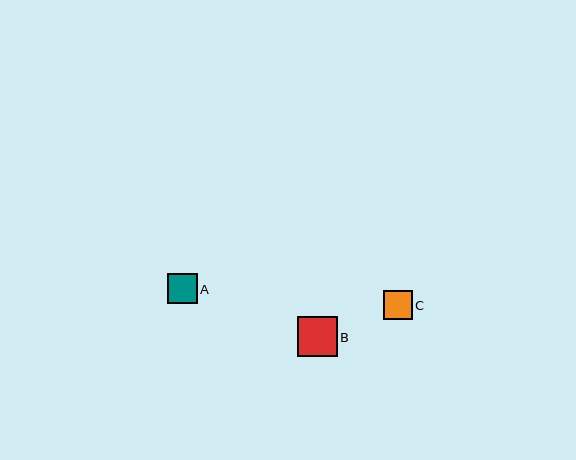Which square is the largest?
Square B is the largest with a size of approximately 39 pixels.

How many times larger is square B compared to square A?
Square B is approximately 1.3 times the size of square A.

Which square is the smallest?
Square C is the smallest with a size of approximately 29 pixels.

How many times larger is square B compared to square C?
Square B is approximately 1.4 times the size of square C.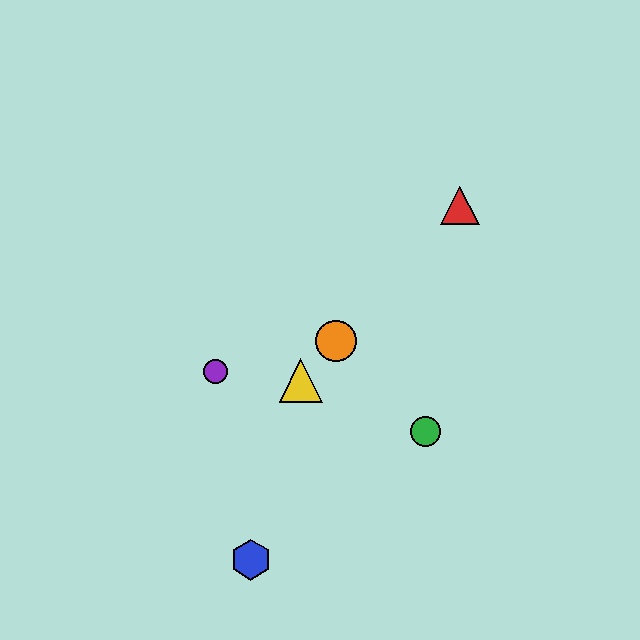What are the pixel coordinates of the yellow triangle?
The yellow triangle is at (301, 380).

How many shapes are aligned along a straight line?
3 shapes (the red triangle, the yellow triangle, the orange circle) are aligned along a straight line.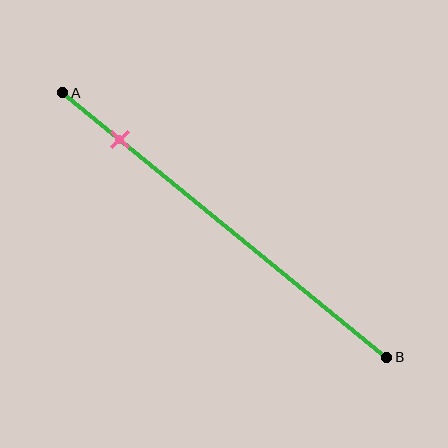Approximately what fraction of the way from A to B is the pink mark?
The pink mark is approximately 20% of the way from A to B.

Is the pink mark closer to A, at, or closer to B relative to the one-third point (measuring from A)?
The pink mark is closer to point A than the one-third point of segment AB.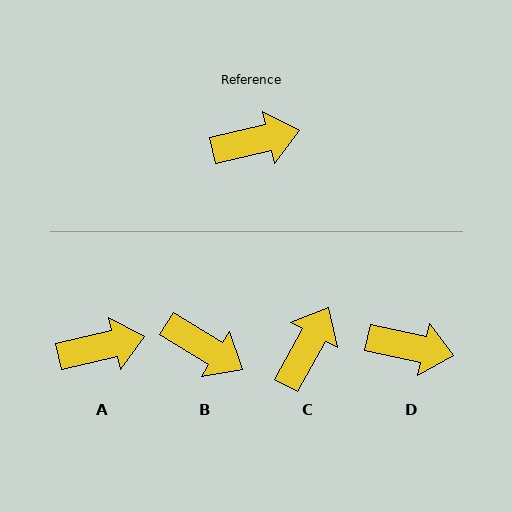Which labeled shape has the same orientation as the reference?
A.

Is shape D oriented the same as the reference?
No, it is off by about 25 degrees.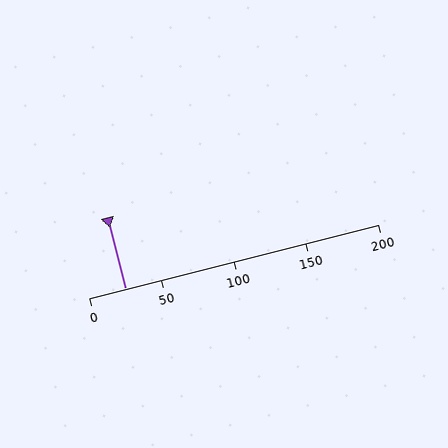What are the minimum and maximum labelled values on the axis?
The axis runs from 0 to 200.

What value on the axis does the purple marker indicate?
The marker indicates approximately 25.